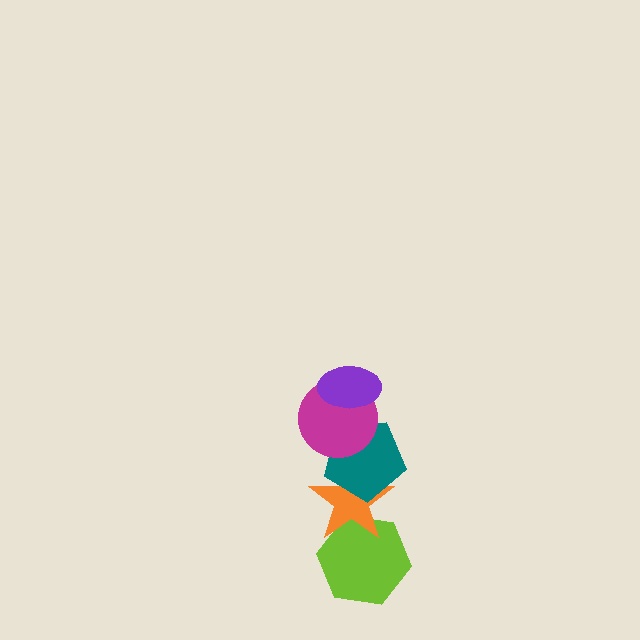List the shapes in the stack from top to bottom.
From top to bottom: the purple ellipse, the magenta circle, the teal pentagon, the orange star, the lime hexagon.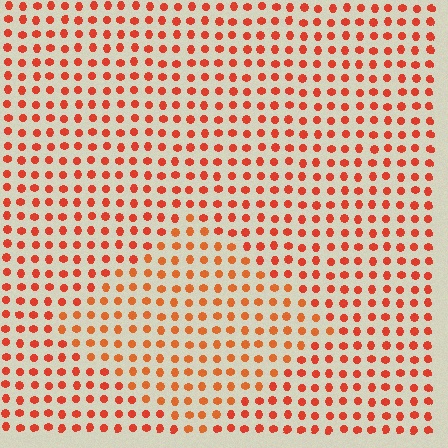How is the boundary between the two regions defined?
The boundary is defined purely by a slight shift in hue (about 15 degrees). Spacing, size, and orientation are identical on both sides.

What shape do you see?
I see a diamond.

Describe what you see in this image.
The image is filled with small red elements in a uniform arrangement. A diamond-shaped region is visible where the elements are tinted to a slightly different hue, forming a subtle color boundary.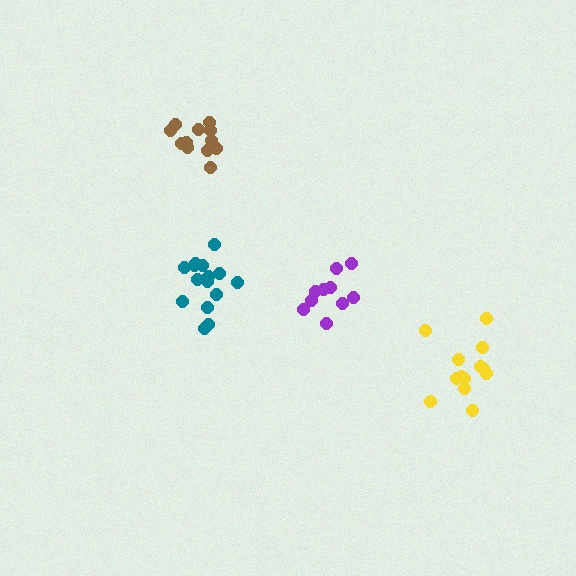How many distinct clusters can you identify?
There are 4 distinct clusters.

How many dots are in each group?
Group 1: 12 dots, Group 2: 15 dots, Group 3: 10 dots, Group 4: 13 dots (50 total).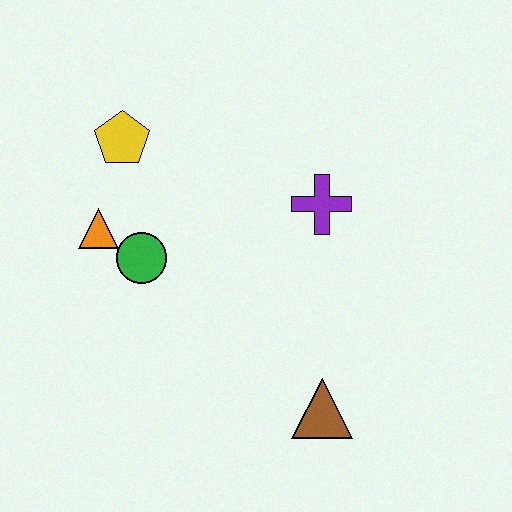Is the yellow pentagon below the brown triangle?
No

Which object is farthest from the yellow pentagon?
The brown triangle is farthest from the yellow pentagon.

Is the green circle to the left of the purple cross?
Yes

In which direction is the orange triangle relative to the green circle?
The orange triangle is to the left of the green circle.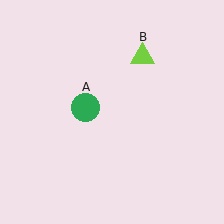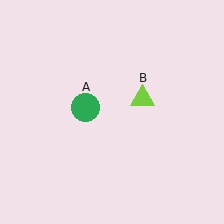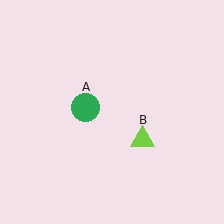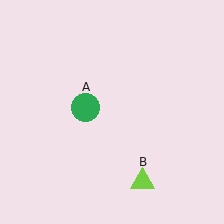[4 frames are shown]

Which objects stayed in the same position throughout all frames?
Green circle (object A) remained stationary.